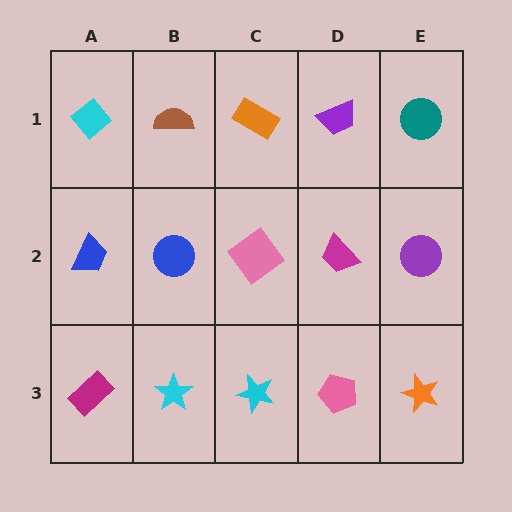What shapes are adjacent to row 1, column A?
A blue trapezoid (row 2, column A), a brown semicircle (row 1, column B).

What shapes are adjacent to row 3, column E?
A purple circle (row 2, column E), a pink pentagon (row 3, column D).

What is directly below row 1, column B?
A blue circle.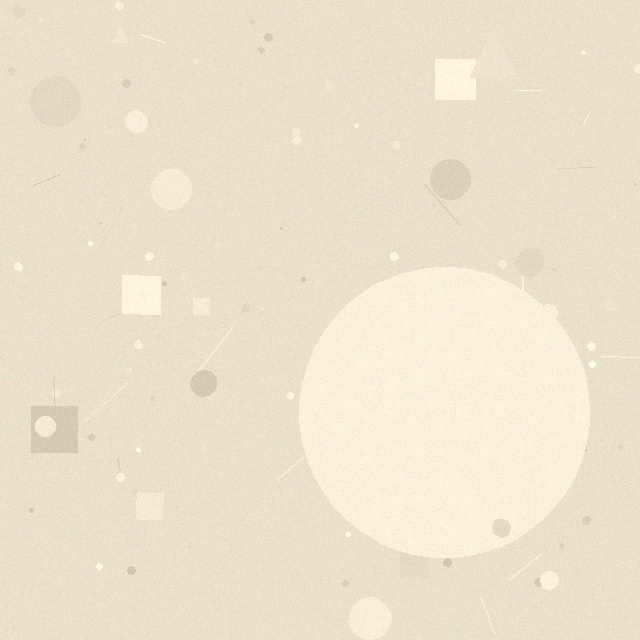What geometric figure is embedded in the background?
A circle is embedded in the background.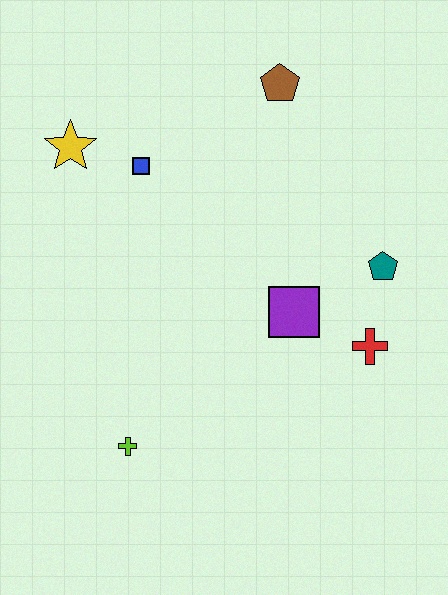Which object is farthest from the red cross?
The yellow star is farthest from the red cross.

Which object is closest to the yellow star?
The blue square is closest to the yellow star.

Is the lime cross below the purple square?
Yes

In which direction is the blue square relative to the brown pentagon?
The blue square is to the left of the brown pentagon.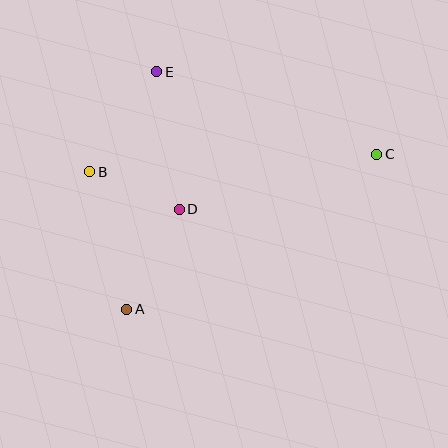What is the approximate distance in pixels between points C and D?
The distance between C and D is approximately 205 pixels.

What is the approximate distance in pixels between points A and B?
The distance between A and B is approximately 142 pixels.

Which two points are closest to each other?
Points B and D are closest to each other.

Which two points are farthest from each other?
Points A and C are farthest from each other.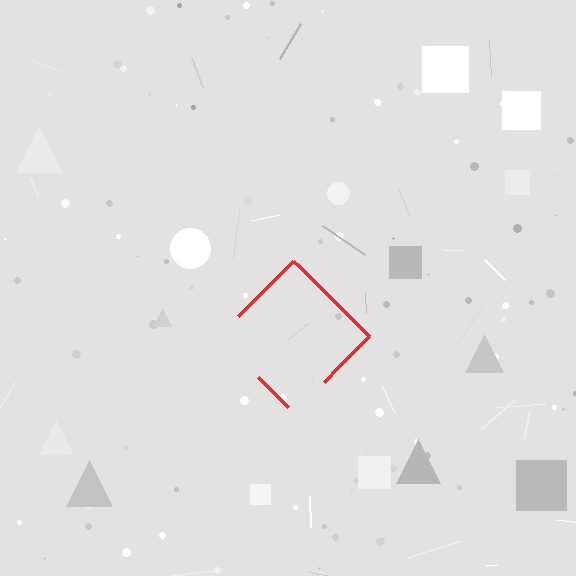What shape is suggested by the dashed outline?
The dashed outline suggests a diamond.